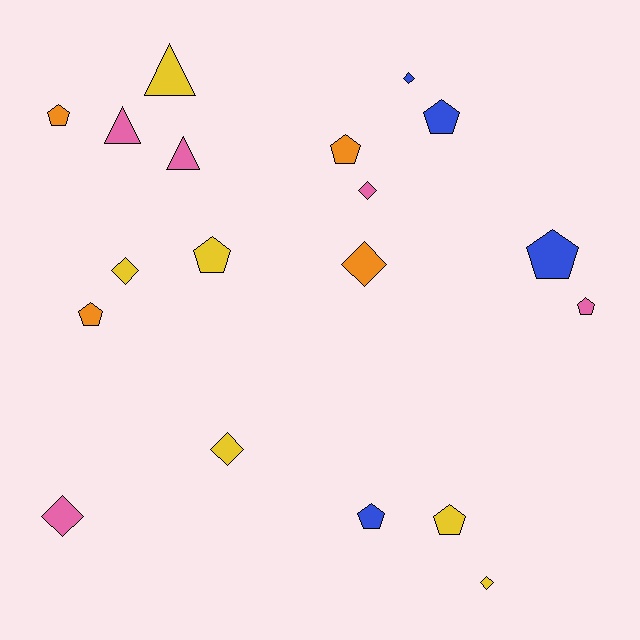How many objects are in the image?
There are 19 objects.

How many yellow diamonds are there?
There are 3 yellow diamonds.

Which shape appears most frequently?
Pentagon, with 9 objects.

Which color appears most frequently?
Yellow, with 6 objects.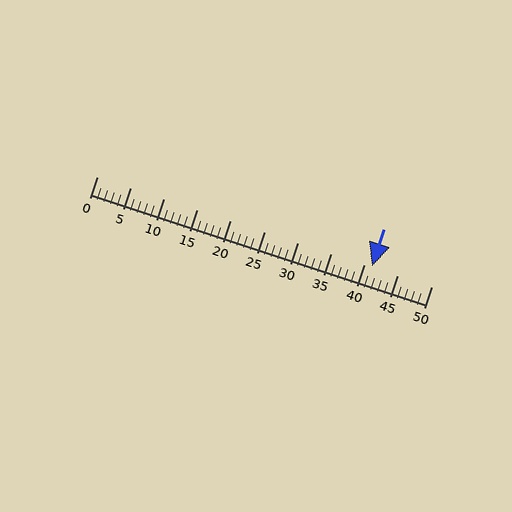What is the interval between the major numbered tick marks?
The major tick marks are spaced 5 units apart.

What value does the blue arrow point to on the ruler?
The blue arrow points to approximately 41.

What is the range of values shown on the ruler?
The ruler shows values from 0 to 50.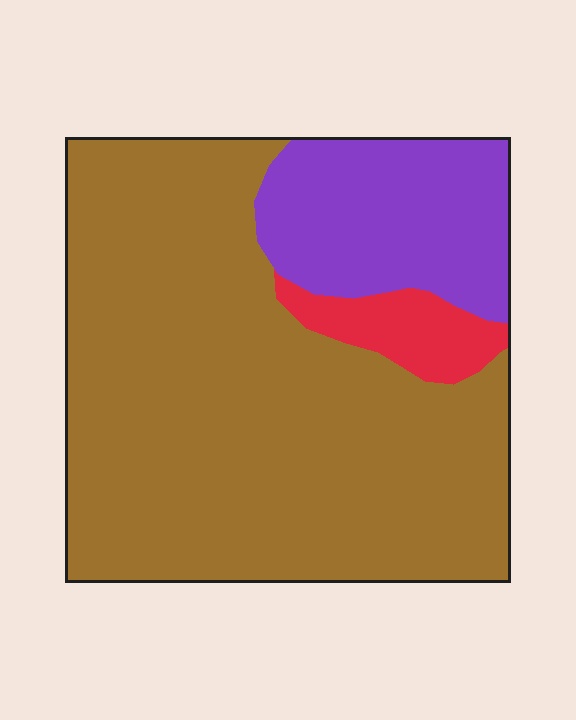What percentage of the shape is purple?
Purple covers around 20% of the shape.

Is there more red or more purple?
Purple.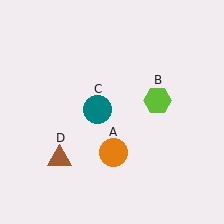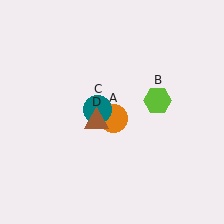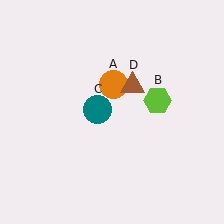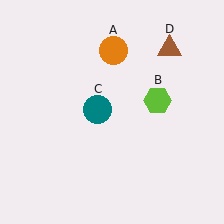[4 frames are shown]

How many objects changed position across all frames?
2 objects changed position: orange circle (object A), brown triangle (object D).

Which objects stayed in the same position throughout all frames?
Lime hexagon (object B) and teal circle (object C) remained stationary.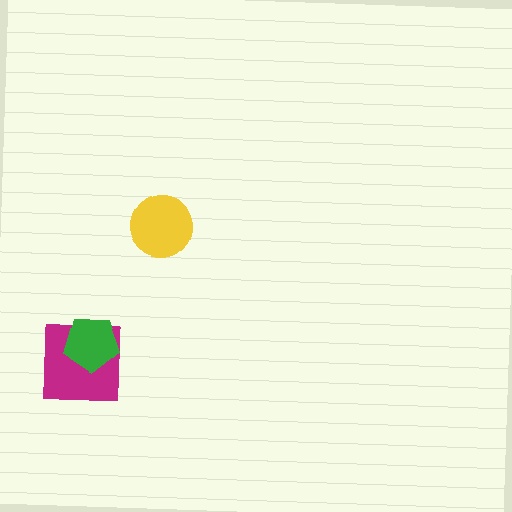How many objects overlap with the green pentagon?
1 object overlaps with the green pentagon.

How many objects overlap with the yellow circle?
0 objects overlap with the yellow circle.